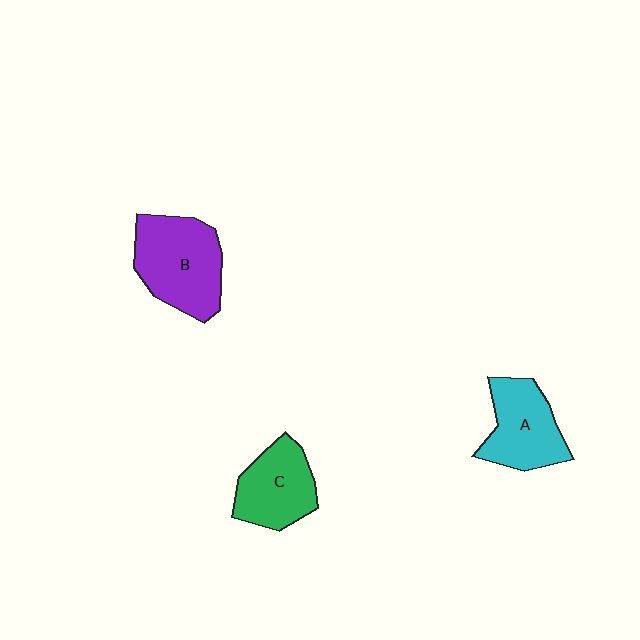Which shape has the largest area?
Shape B (purple).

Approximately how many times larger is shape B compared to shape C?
Approximately 1.3 times.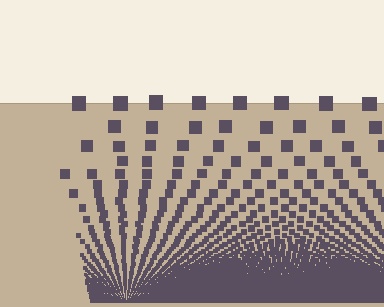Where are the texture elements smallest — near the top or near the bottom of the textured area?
Near the bottom.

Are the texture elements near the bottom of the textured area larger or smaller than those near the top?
Smaller. The gradient is inverted — elements near the bottom are smaller and denser.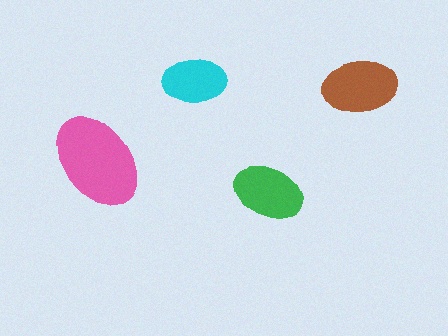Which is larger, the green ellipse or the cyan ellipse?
The green one.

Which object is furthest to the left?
The pink ellipse is leftmost.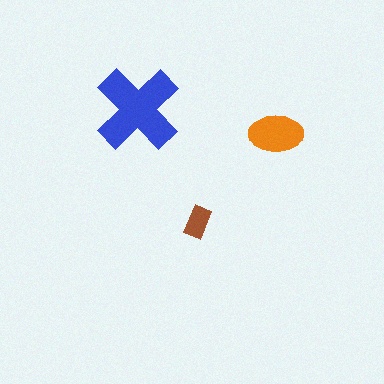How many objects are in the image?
There are 3 objects in the image.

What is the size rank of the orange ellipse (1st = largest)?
2nd.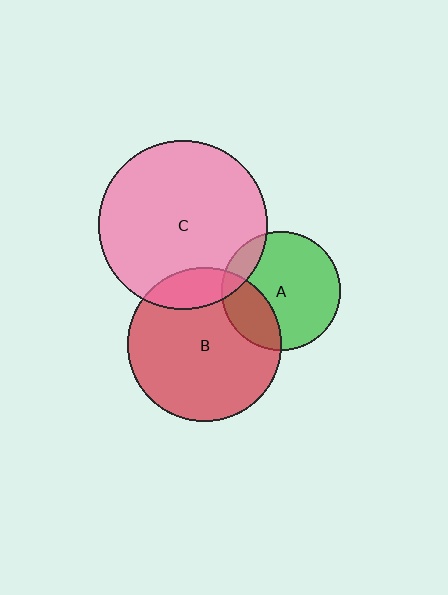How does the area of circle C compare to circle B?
Approximately 1.2 times.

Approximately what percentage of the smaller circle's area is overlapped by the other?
Approximately 10%.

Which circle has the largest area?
Circle C (pink).